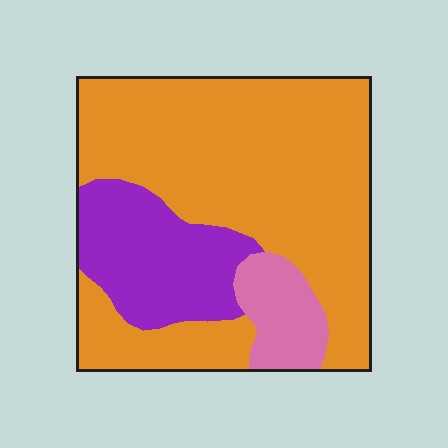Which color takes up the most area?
Orange, at roughly 70%.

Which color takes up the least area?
Pink, at roughly 10%.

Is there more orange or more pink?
Orange.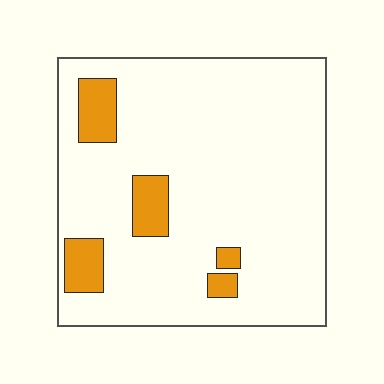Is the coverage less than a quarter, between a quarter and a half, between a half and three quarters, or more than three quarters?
Less than a quarter.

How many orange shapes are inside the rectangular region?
5.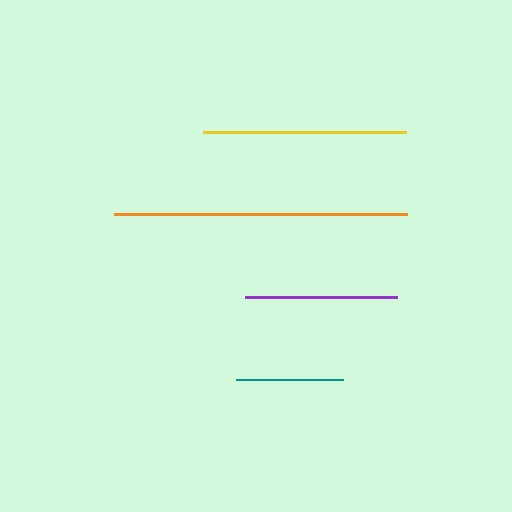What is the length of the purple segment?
The purple segment is approximately 152 pixels long.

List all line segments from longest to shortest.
From longest to shortest: orange, yellow, purple, teal.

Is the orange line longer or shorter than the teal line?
The orange line is longer than the teal line.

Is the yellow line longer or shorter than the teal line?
The yellow line is longer than the teal line.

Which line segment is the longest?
The orange line is the longest at approximately 293 pixels.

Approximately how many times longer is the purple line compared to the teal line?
The purple line is approximately 1.4 times the length of the teal line.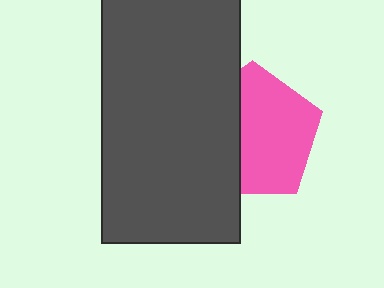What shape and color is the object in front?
The object in front is a dark gray rectangle.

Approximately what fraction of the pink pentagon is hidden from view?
Roughly 39% of the pink pentagon is hidden behind the dark gray rectangle.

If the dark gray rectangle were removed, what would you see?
You would see the complete pink pentagon.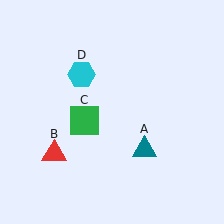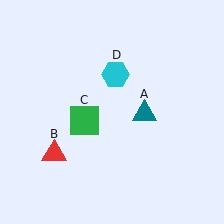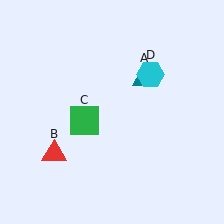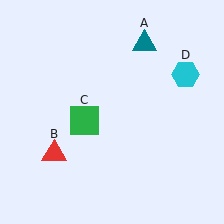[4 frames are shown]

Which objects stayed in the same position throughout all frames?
Red triangle (object B) and green square (object C) remained stationary.